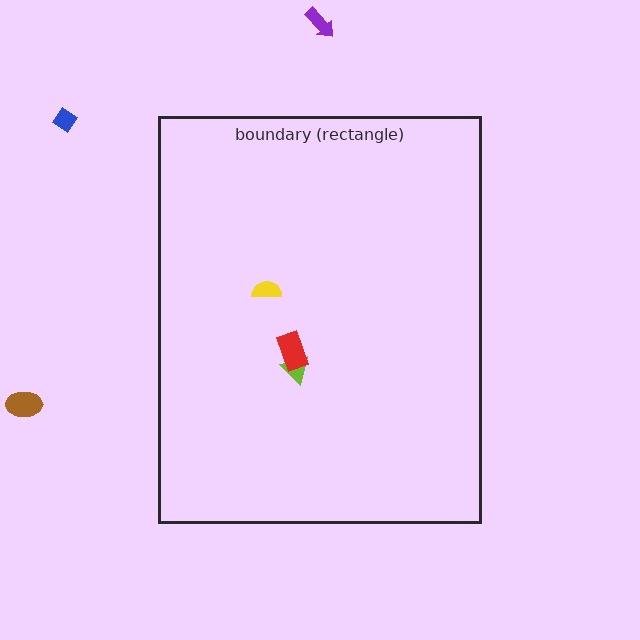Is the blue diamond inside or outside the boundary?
Outside.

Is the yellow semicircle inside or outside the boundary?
Inside.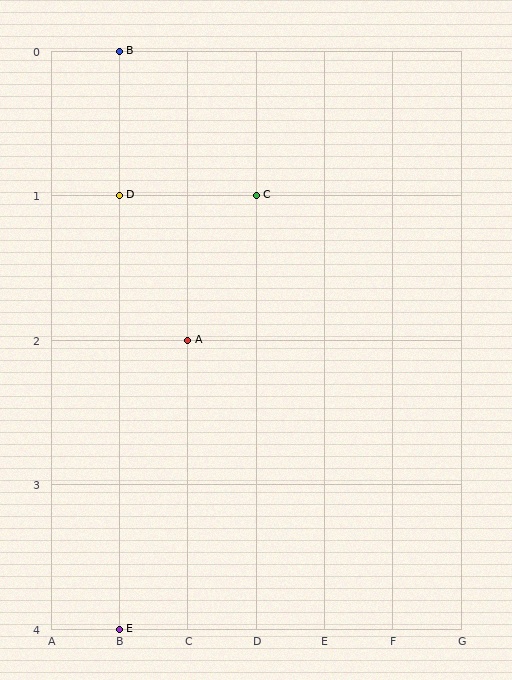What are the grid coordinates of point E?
Point E is at grid coordinates (B, 4).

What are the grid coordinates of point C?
Point C is at grid coordinates (D, 1).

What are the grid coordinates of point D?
Point D is at grid coordinates (B, 1).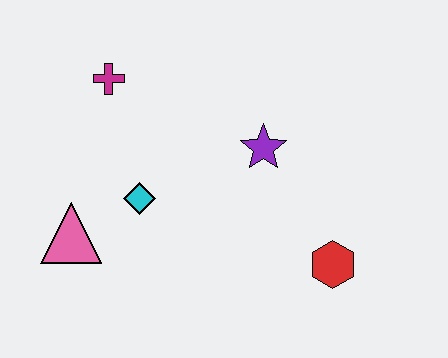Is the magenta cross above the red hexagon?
Yes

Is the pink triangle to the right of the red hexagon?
No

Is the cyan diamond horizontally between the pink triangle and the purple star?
Yes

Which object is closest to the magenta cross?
The cyan diamond is closest to the magenta cross.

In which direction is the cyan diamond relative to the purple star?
The cyan diamond is to the left of the purple star.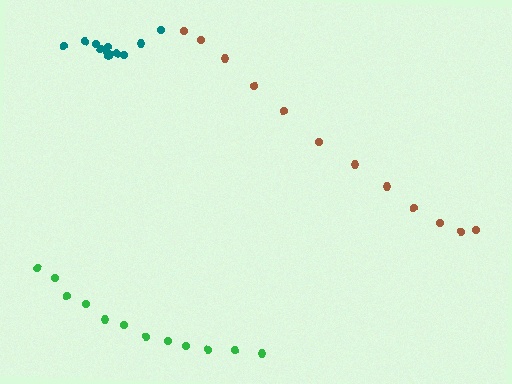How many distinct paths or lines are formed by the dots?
There are 3 distinct paths.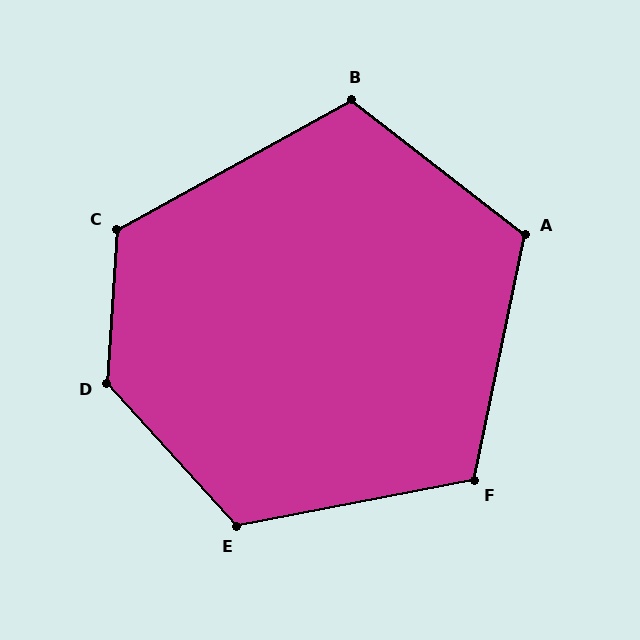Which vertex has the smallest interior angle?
F, at approximately 113 degrees.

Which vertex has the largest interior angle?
D, at approximately 134 degrees.